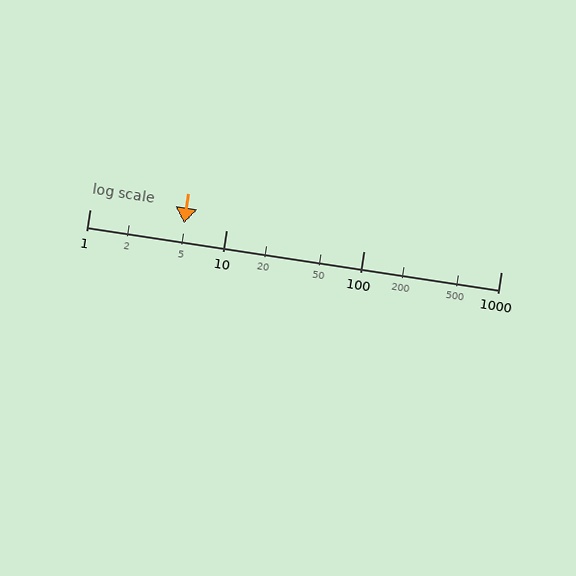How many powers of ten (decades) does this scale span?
The scale spans 3 decades, from 1 to 1000.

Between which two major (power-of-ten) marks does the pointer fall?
The pointer is between 1 and 10.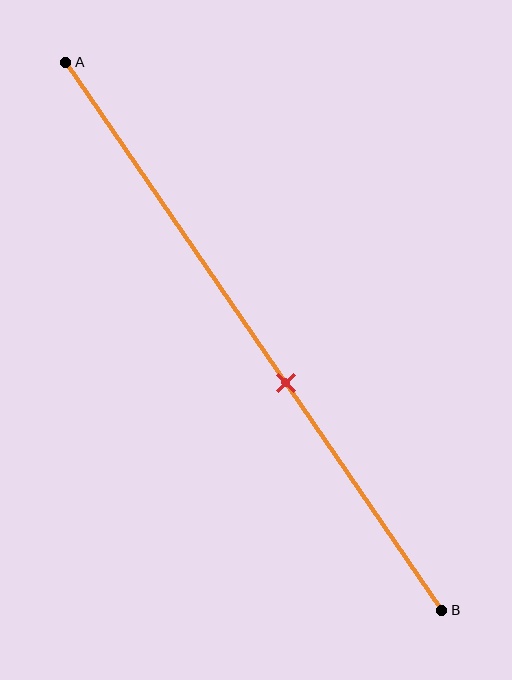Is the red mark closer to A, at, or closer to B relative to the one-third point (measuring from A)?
The red mark is closer to point B than the one-third point of segment AB.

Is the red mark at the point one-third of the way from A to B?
No, the mark is at about 60% from A, not at the 33% one-third point.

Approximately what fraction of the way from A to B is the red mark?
The red mark is approximately 60% of the way from A to B.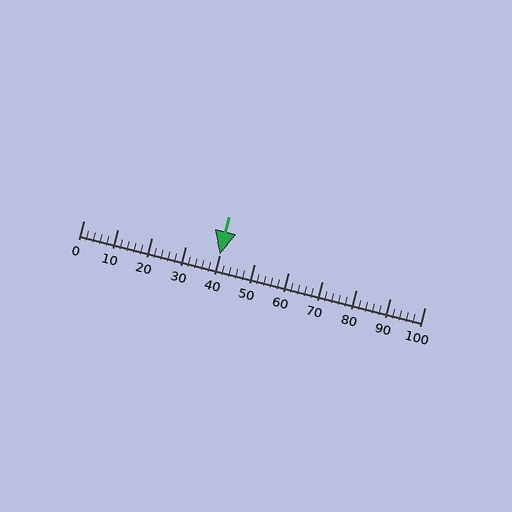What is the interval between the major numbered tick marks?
The major tick marks are spaced 10 units apart.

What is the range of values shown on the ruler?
The ruler shows values from 0 to 100.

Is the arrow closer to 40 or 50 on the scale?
The arrow is closer to 40.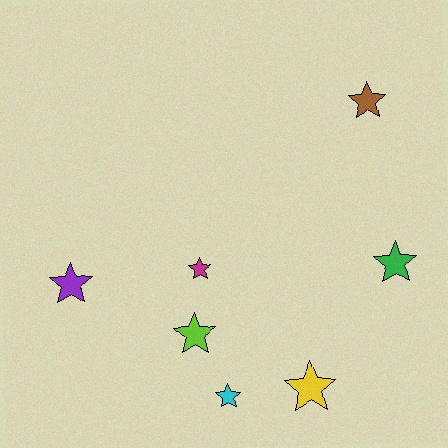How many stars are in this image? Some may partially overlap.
There are 7 stars.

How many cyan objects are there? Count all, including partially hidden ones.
There is 1 cyan object.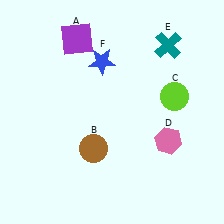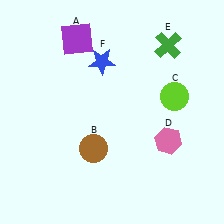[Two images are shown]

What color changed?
The cross (E) changed from teal in Image 1 to green in Image 2.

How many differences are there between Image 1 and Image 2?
There is 1 difference between the two images.